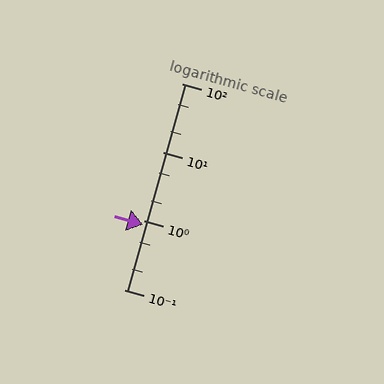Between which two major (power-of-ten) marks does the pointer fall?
The pointer is between 0.1 and 1.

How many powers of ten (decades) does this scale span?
The scale spans 3 decades, from 0.1 to 100.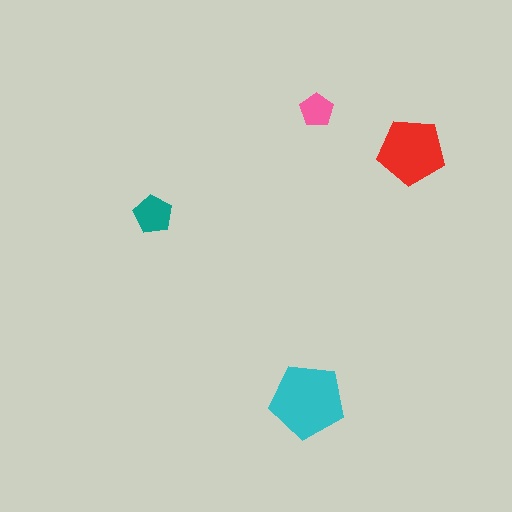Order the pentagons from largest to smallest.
the cyan one, the red one, the teal one, the pink one.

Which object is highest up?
The pink pentagon is topmost.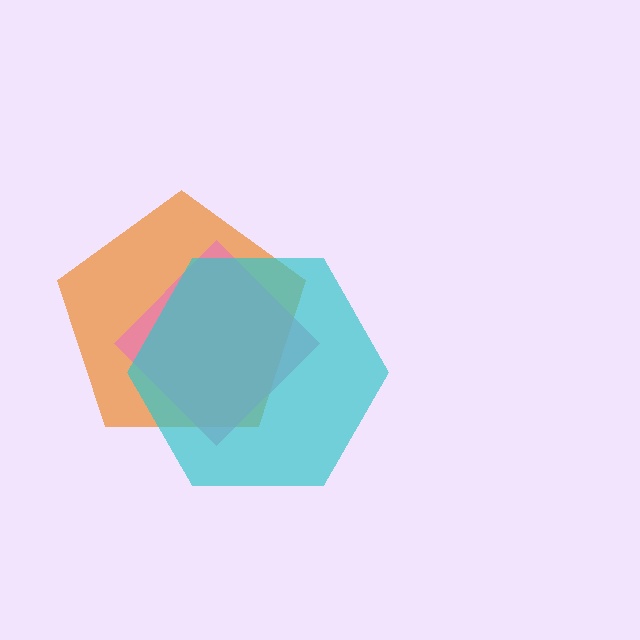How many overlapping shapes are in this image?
There are 3 overlapping shapes in the image.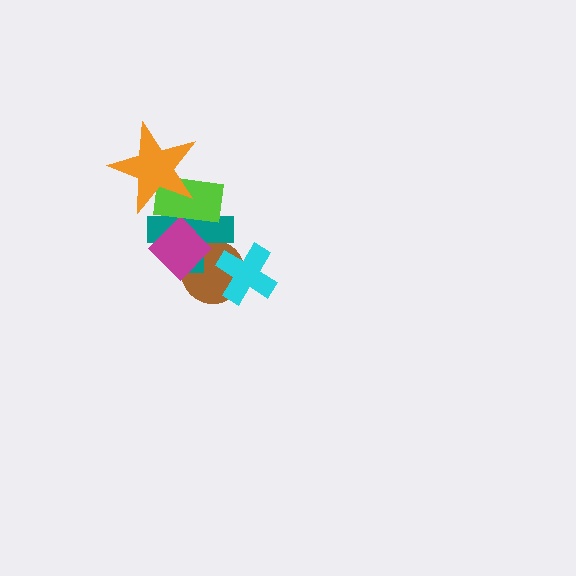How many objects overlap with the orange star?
2 objects overlap with the orange star.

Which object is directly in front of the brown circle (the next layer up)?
The teal cross is directly in front of the brown circle.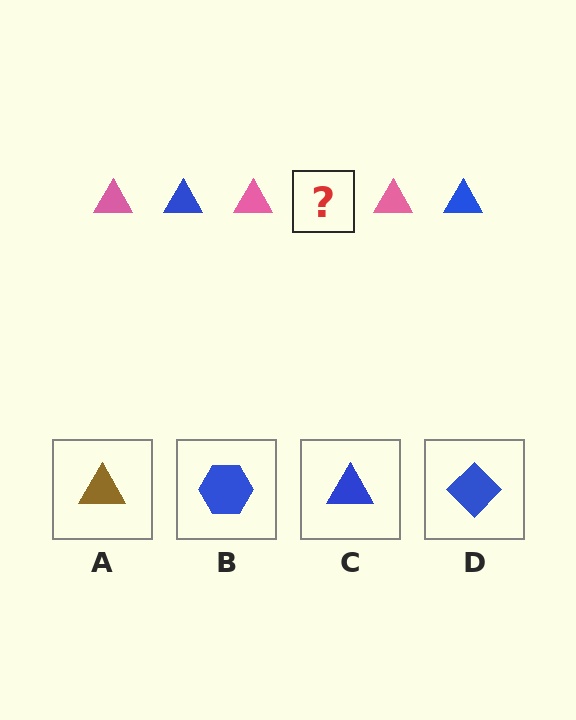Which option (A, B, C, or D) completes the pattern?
C.